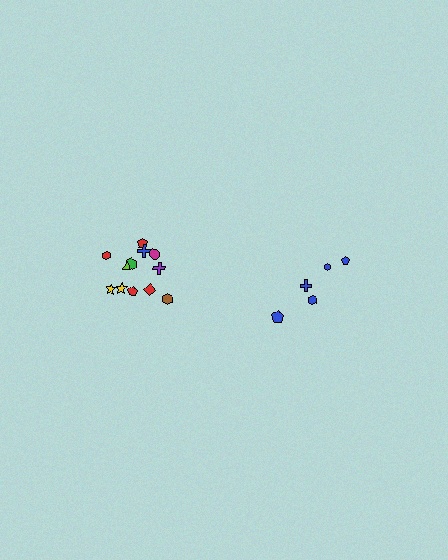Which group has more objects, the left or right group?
The left group.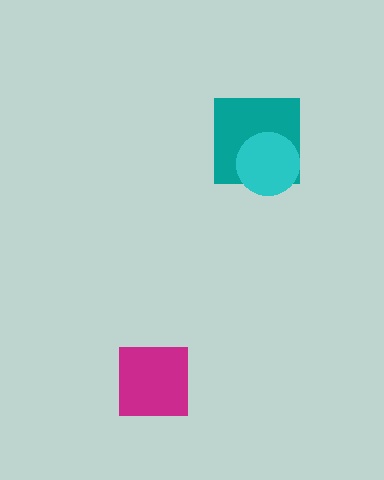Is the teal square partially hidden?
Yes, it is partially covered by another shape.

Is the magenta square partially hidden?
No, no other shape covers it.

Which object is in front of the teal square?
The cyan circle is in front of the teal square.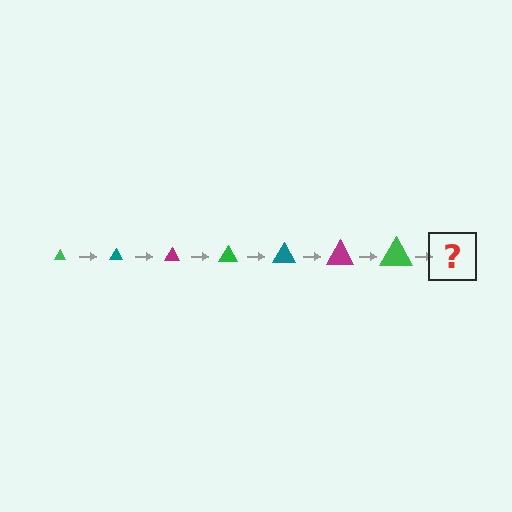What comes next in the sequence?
The next element should be a teal triangle, larger than the previous one.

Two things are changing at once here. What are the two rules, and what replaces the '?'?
The two rules are that the triangle grows larger each step and the color cycles through green, teal, and magenta. The '?' should be a teal triangle, larger than the previous one.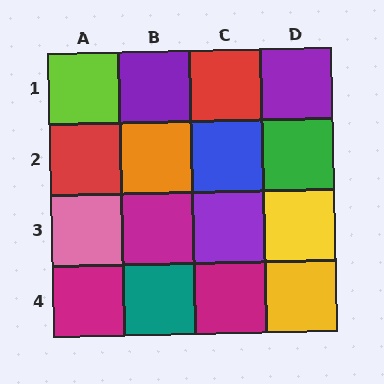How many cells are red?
2 cells are red.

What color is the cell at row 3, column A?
Pink.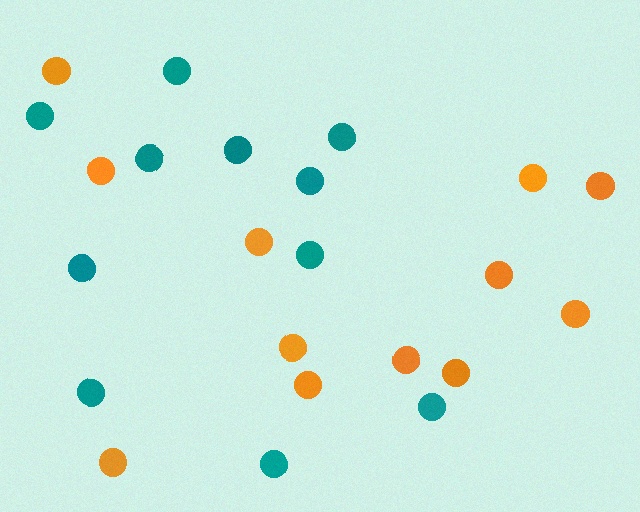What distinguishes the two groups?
There are 2 groups: one group of teal circles (11) and one group of orange circles (12).